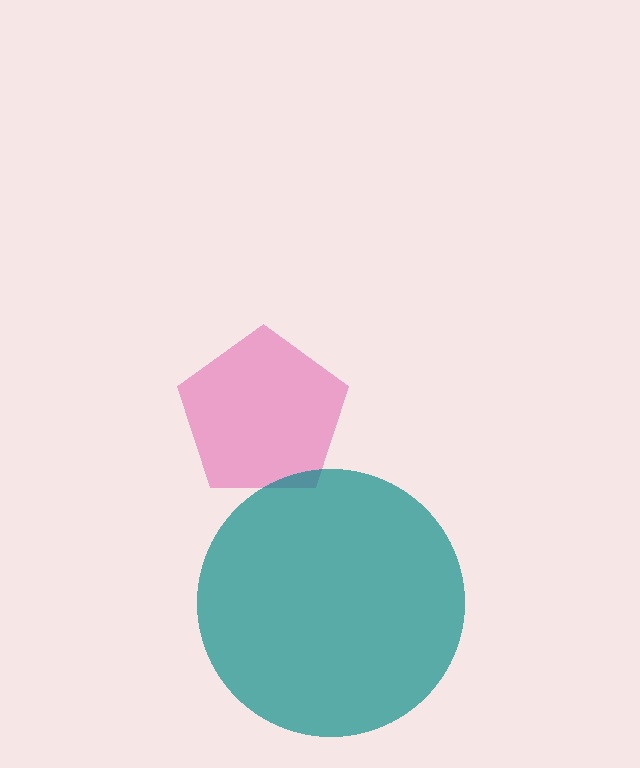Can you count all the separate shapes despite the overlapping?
Yes, there are 2 separate shapes.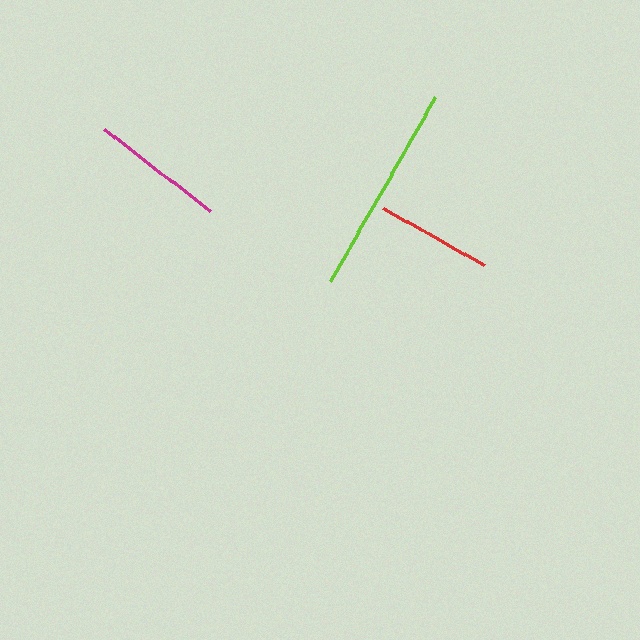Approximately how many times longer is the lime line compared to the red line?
The lime line is approximately 1.8 times the length of the red line.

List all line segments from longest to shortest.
From longest to shortest: lime, magenta, red.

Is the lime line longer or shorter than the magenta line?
The lime line is longer than the magenta line.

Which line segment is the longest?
The lime line is the longest at approximately 211 pixels.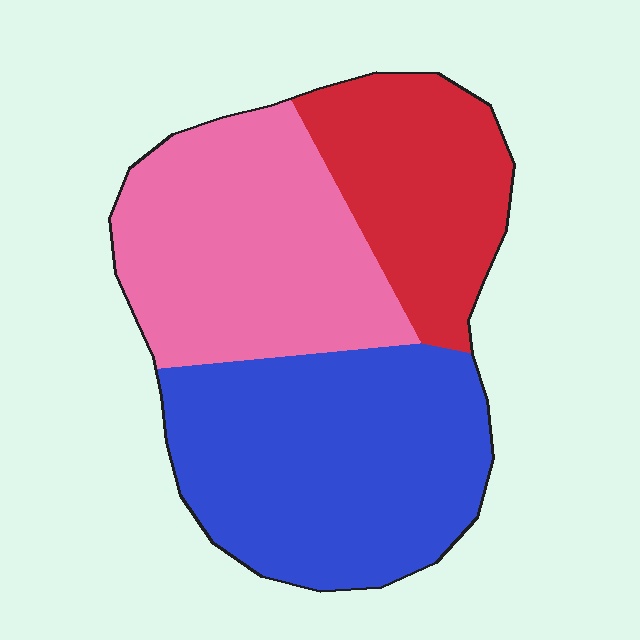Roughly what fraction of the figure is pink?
Pink takes up about one third (1/3) of the figure.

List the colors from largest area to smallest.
From largest to smallest: blue, pink, red.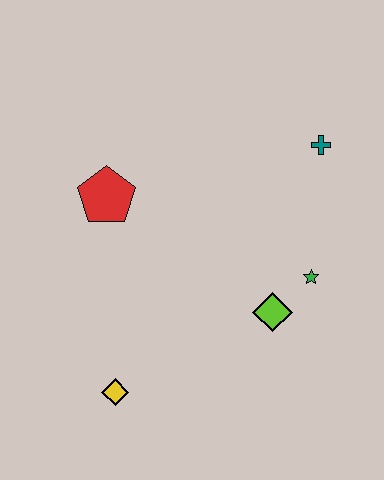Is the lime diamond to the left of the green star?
Yes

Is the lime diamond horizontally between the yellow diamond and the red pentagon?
No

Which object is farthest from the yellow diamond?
The teal cross is farthest from the yellow diamond.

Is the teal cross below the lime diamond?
No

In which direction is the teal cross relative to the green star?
The teal cross is above the green star.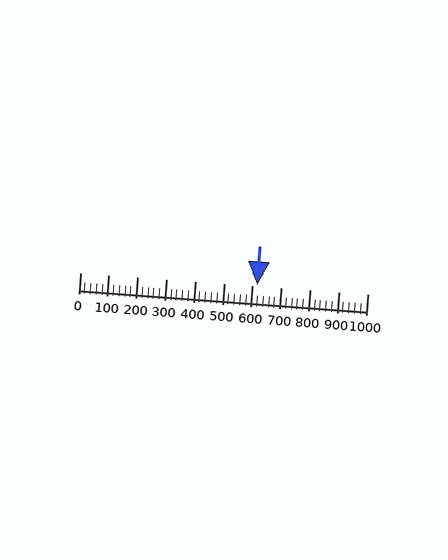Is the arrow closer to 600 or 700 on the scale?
The arrow is closer to 600.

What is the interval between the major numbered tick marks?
The major tick marks are spaced 100 units apart.